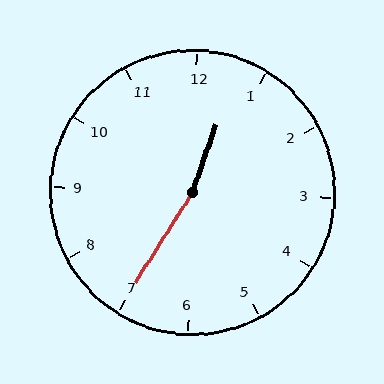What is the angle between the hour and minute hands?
Approximately 168 degrees.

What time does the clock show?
12:35.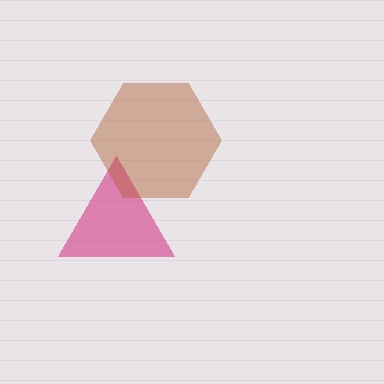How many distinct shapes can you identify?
There are 2 distinct shapes: a magenta triangle, a brown hexagon.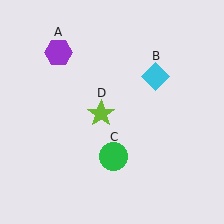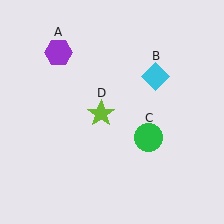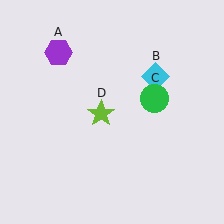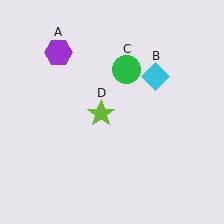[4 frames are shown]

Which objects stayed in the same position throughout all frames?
Purple hexagon (object A) and cyan diamond (object B) and lime star (object D) remained stationary.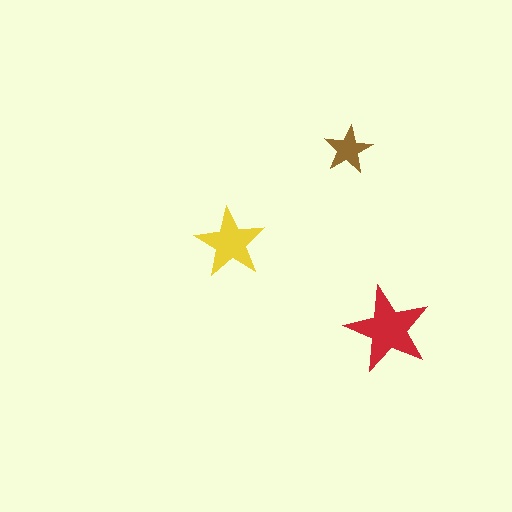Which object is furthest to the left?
The yellow star is leftmost.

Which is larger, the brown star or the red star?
The red one.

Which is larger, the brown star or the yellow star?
The yellow one.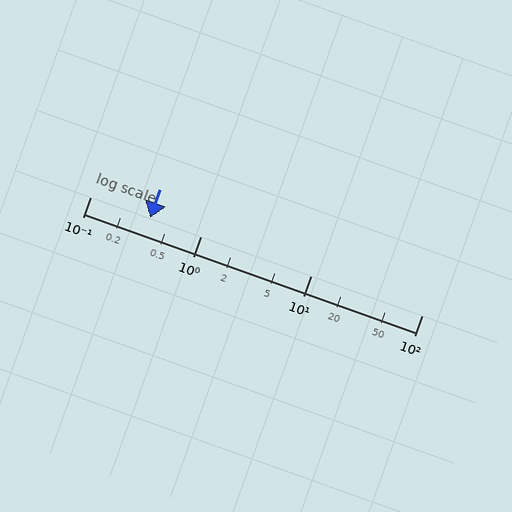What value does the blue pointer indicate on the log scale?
The pointer indicates approximately 0.35.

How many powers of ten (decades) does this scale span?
The scale spans 3 decades, from 0.1 to 100.